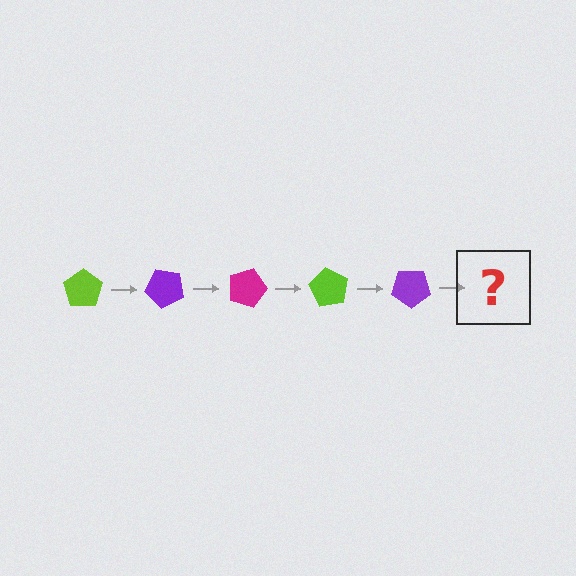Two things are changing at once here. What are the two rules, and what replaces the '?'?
The two rules are that it rotates 45 degrees each step and the color cycles through lime, purple, and magenta. The '?' should be a magenta pentagon, rotated 225 degrees from the start.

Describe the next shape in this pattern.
It should be a magenta pentagon, rotated 225 degrees from the start.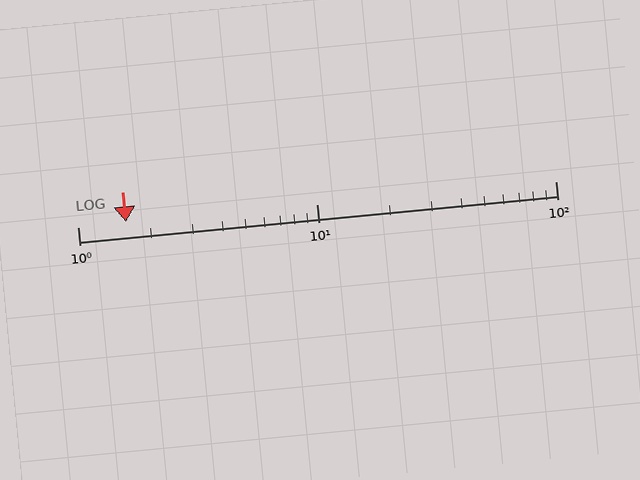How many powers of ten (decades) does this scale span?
The scale spans 2 decades, from 1 to 100.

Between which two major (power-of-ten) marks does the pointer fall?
The pointer is between 1 and 10.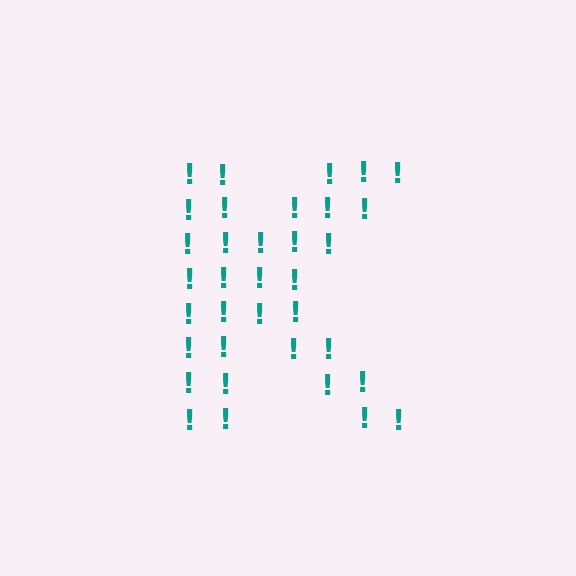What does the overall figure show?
The overall figure shows the letter K.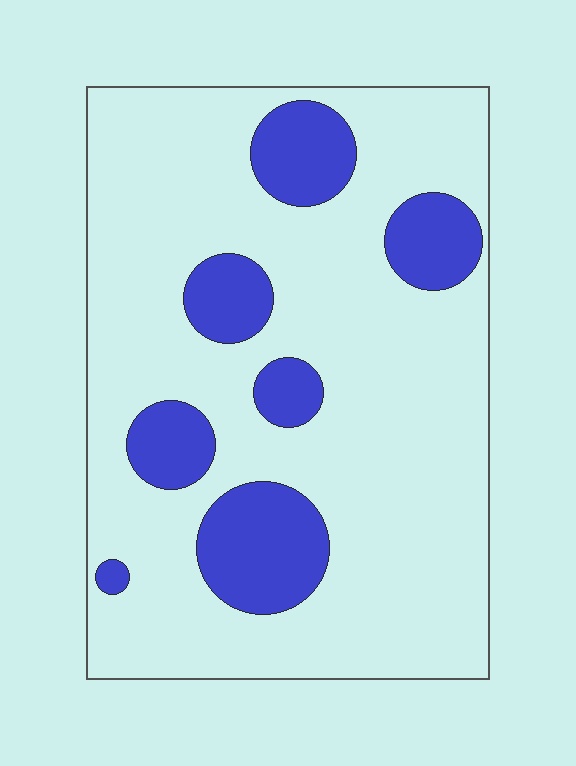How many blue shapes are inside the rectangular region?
7.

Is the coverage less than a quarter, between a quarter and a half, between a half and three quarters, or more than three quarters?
Less than a quarter.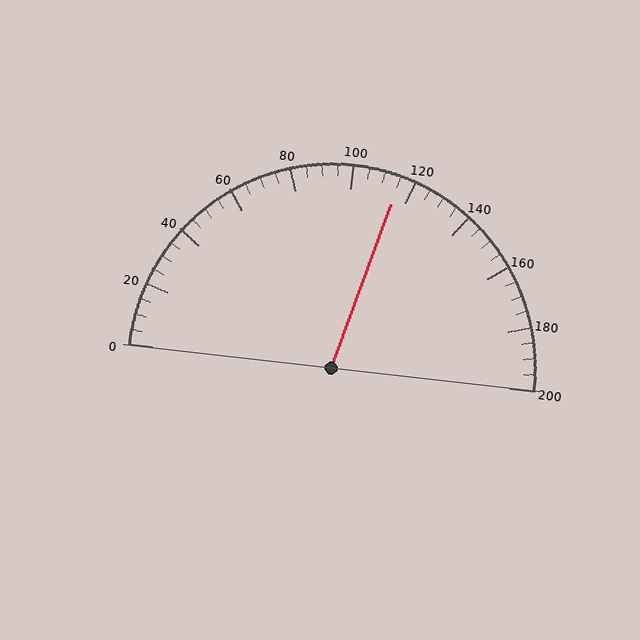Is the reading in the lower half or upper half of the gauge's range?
The reading is in the upper half of the range (0 to 200).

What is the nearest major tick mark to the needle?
The nearest major tick mark is 120.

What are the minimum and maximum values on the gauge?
The gauge ranges from 0 to 200.